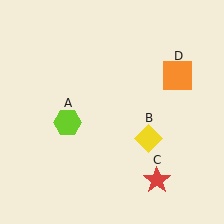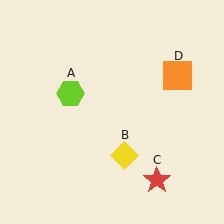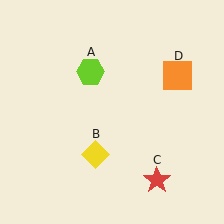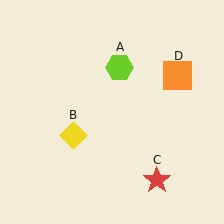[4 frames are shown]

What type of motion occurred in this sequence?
The lime hexagon (object A), yellow diamond (object B) rotated clockwise around the center of the scene.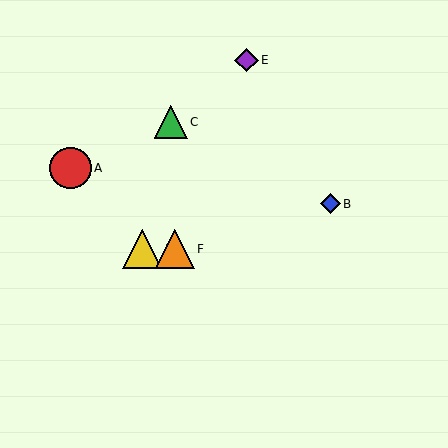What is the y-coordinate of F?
Object F is at y≈249.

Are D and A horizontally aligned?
No, D is at y≈249 and A is at y≈168.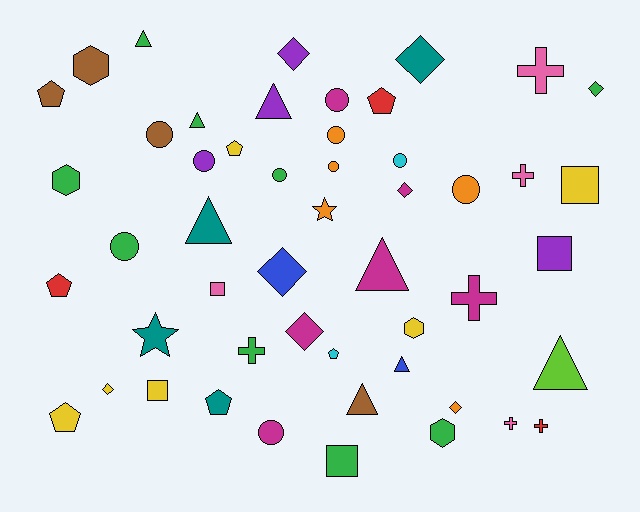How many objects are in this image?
There are 50 objects.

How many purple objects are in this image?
There are 4 purple objects.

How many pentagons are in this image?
There are 7 pentagons.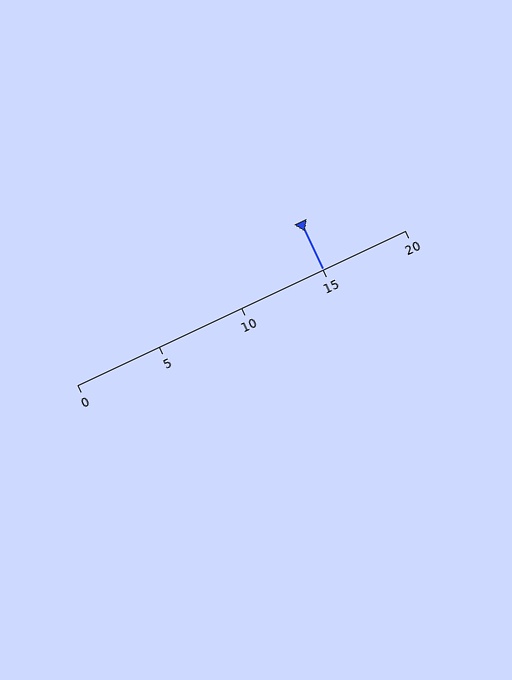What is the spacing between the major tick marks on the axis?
The major ticks are spaced 5 apart.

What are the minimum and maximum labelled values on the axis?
The axis runs from 0 to 20.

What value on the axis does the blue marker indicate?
The marker indicates approximately 15.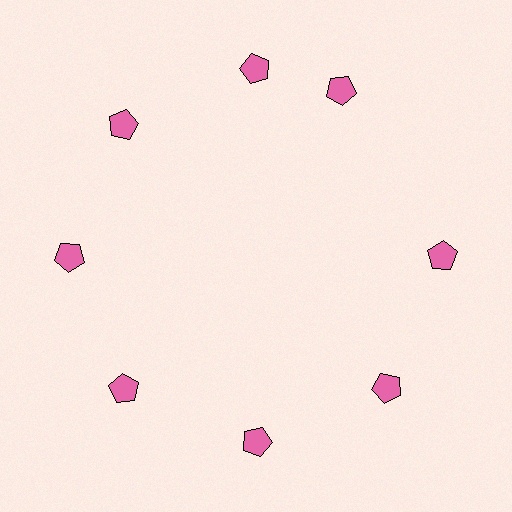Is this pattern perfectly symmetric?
No. The 8 pink pentagons are arranged in a ring, but one element near the 2 o'clock position is rotated out of alignment along the ring, breaking the 8-fold rotational symmetry.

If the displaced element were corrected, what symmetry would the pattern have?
It would have 8-fold rotational symmetry — the pattern would map onto itself every 45 degrees.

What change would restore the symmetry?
The symmetry would be restored by rotating it back into even spacing with its neighbors so that all 8 pentagons sit at equal angles and equal distance from the center.